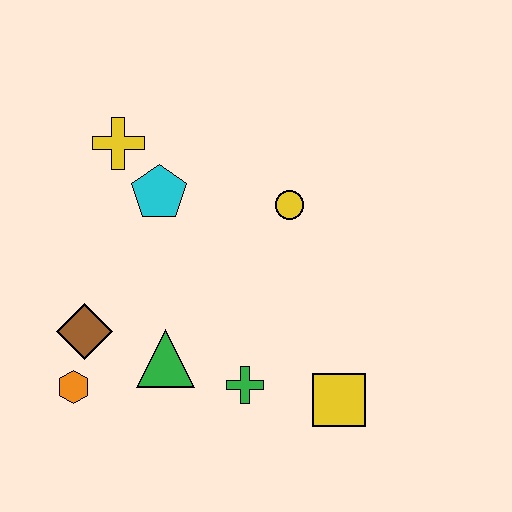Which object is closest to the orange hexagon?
The brown diamond is closest to the orange hexagon.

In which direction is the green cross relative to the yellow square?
The green cross is to the left of the yellow square.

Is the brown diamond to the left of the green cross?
Yes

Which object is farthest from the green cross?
The yellow cross is farthest from the green cross.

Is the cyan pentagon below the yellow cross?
Yes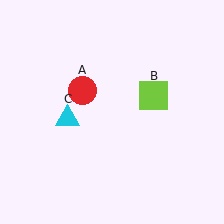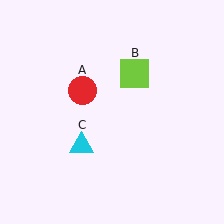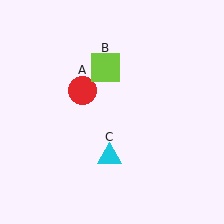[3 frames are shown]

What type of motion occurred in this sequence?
The lime square (object B), cyan triangle (object C) rotated counterclockwise around the center of the scene.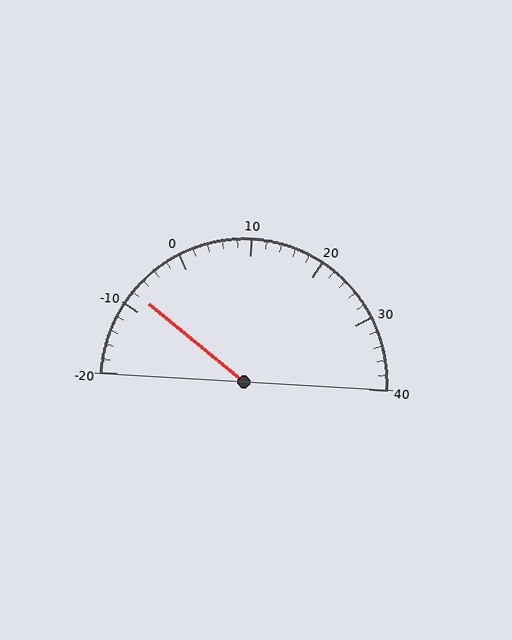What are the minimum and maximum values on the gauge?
The gauge ranges from -20 to 40.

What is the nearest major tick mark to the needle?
The nearest major tick mark is -10.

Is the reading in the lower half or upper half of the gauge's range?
The reading is in the lower half of the range (-20 to 40).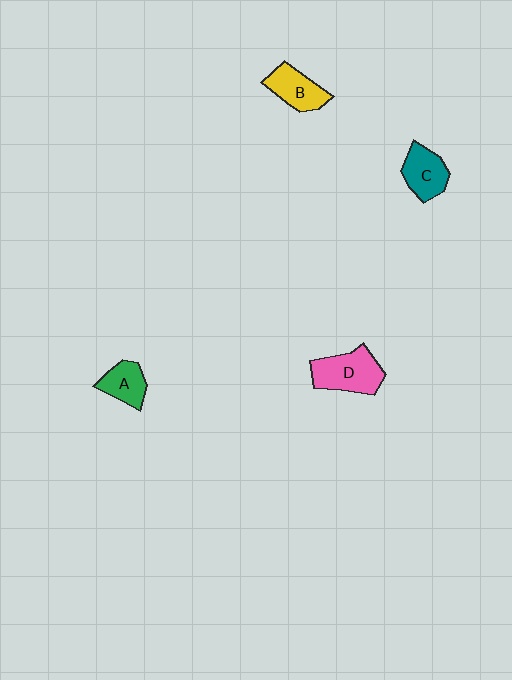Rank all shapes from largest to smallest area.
From largest to smallest: D (pink), B (yellow), C (teal), A (green).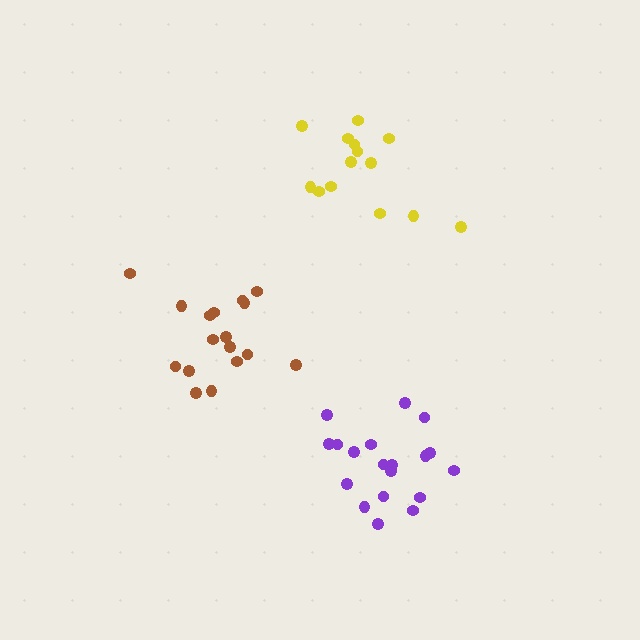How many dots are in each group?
Group 1: 14 dots, Group 2: 17 dots, Group 3: 19 dots (50 total).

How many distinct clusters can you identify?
There are 3 distinct clusters.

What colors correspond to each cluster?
The clusters are colored: yellow, brown, purple.